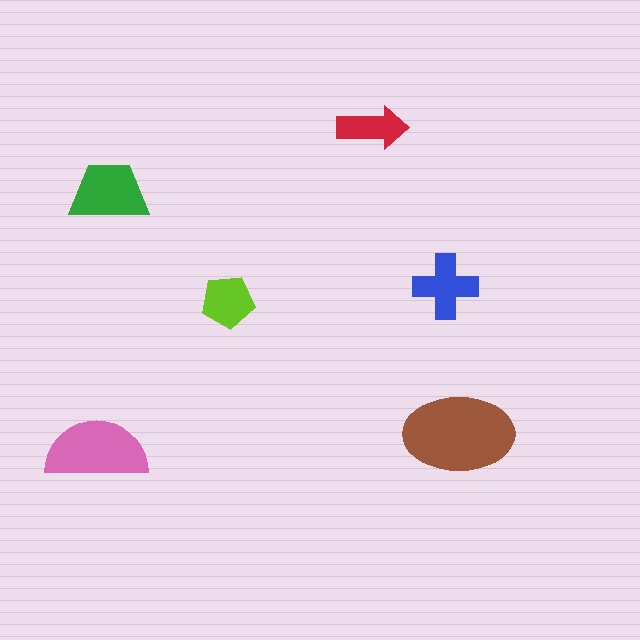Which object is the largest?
The brown ellipse.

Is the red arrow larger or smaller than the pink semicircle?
Smaller.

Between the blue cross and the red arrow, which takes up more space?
The blue cross.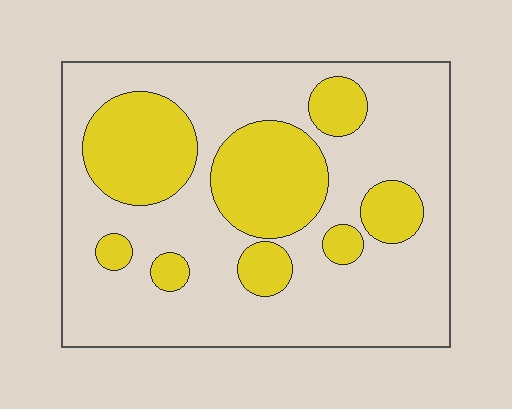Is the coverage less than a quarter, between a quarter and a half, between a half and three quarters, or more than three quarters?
Between a quarter and a half.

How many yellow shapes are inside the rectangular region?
8.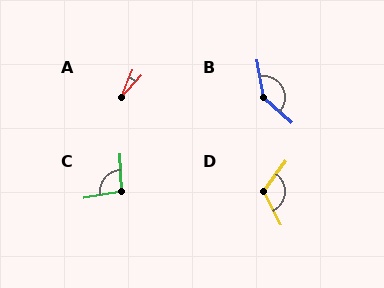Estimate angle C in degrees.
Approximately 97 degrees.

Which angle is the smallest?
A, at approximately 20 degrees.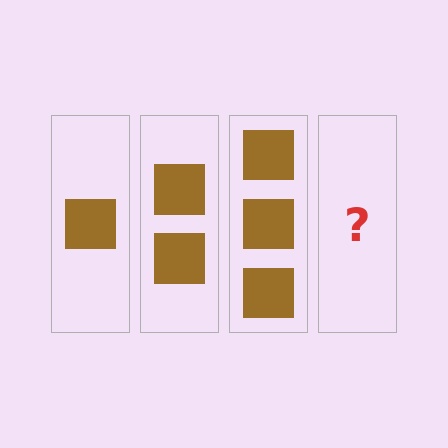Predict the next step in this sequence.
The next step is 4 squares.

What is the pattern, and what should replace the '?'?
The pattern is that each step adds one more square. The '?' should be 4 squares.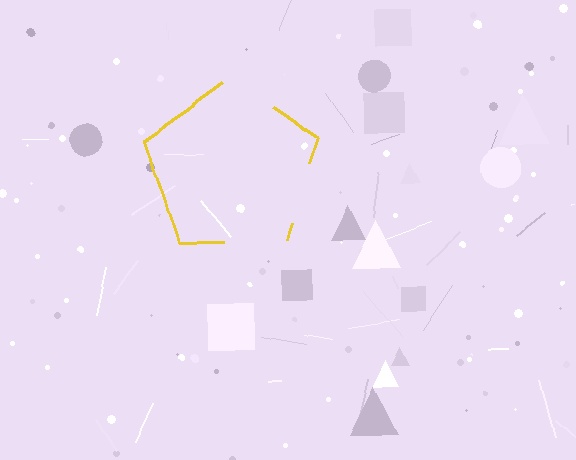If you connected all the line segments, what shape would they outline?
They would outline a pentagon.